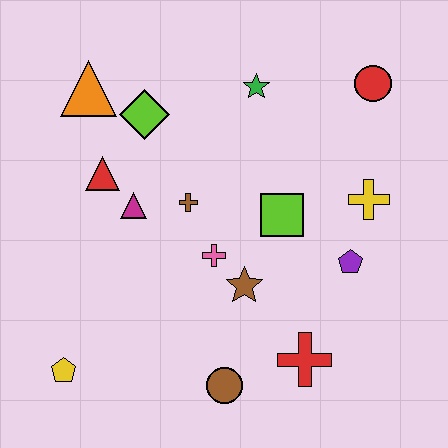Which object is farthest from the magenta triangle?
The red circle is farthest from the magenta triangle.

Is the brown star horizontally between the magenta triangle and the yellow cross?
Yes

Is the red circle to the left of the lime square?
No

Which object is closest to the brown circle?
The red cross is closest to the brown circle.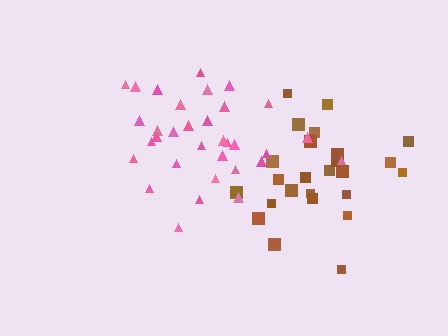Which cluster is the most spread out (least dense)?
Brown.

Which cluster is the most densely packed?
Pink.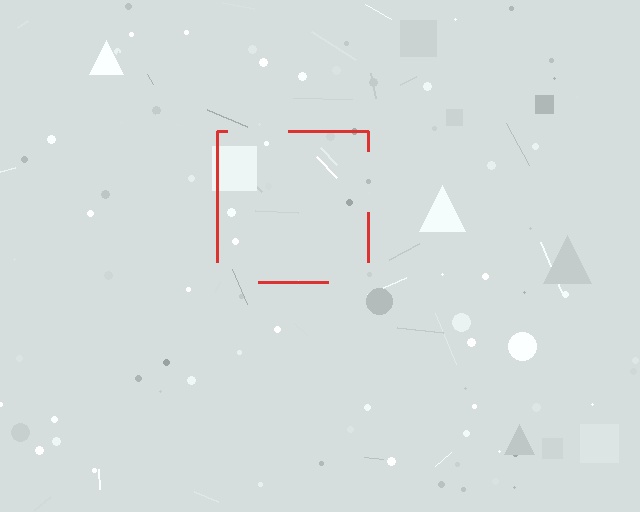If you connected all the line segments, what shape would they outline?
They would outline a square.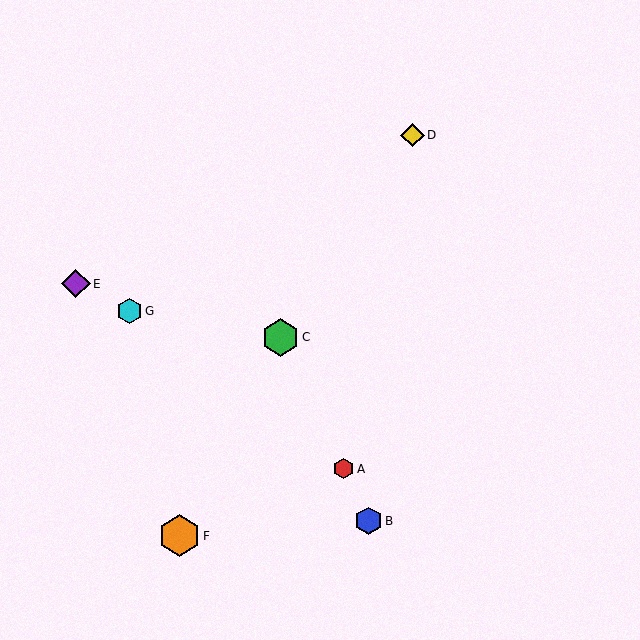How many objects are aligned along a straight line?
3 objects (A, B, C) are aligned along a straight line.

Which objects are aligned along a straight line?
Objects A, B, C are aligned along a straight line.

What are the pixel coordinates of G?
Object G is at (130, 311).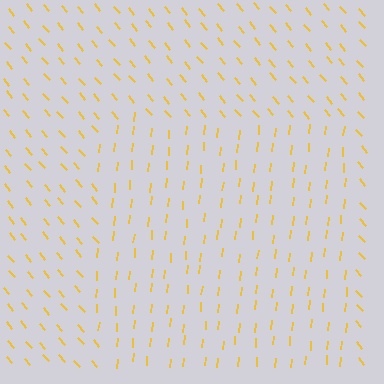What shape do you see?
I see a rectangle.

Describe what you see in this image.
The image is filled with small yellow line segments. A rectangle region in the image has lines oriented differently from the surrounding lines, creating a visible texture boundary.